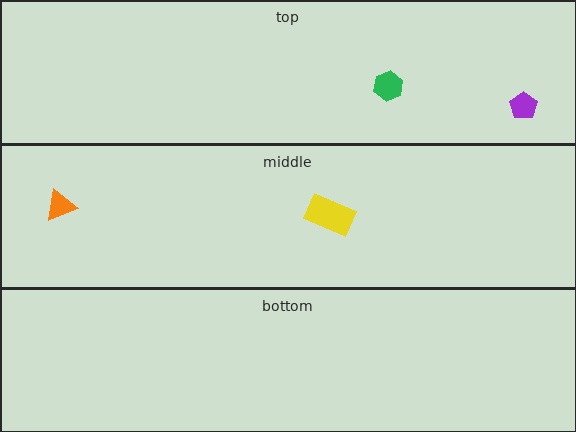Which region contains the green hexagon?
The top region.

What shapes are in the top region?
The green hexagon, the purple pentagon.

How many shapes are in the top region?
2.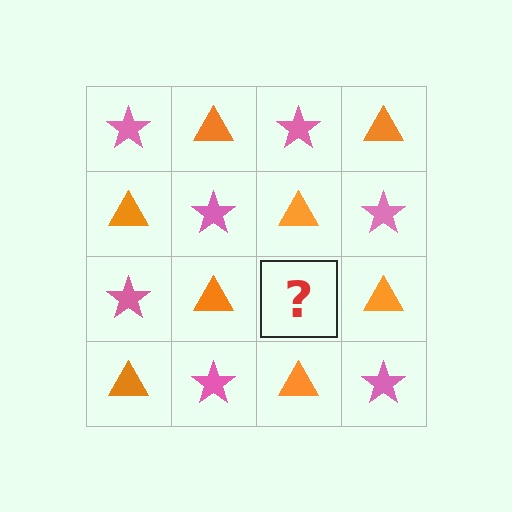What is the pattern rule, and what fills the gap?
The rule is that it alternates pink star and orange triangle in a checkerboard pattern. The gap should be filled with a pink star.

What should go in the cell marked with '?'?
The missing cell should contain a pink star.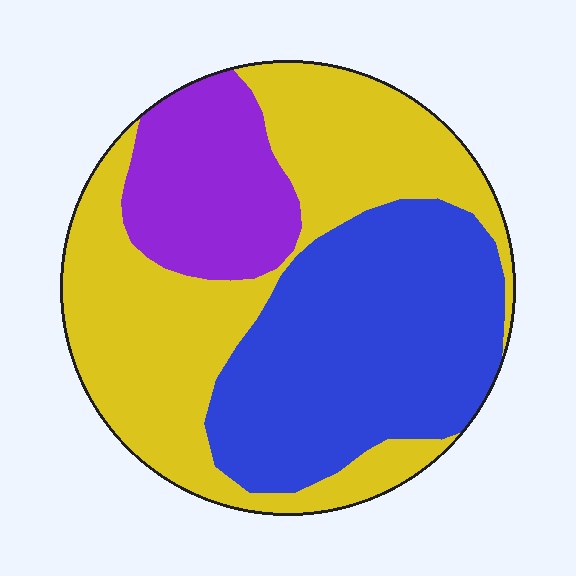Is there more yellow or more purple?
Yellow.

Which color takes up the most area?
Yellow, at roughly 45%.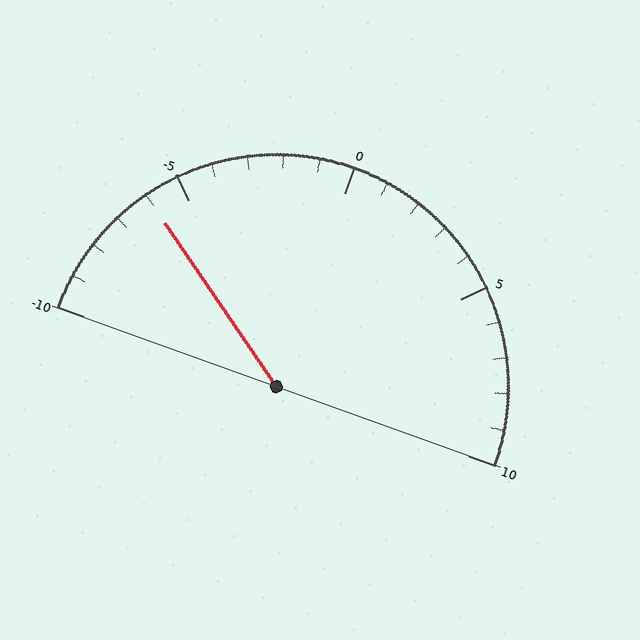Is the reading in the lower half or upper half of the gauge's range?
The reading is in the lower half of the range (-10 to 10).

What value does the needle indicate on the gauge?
The needle indicates approximately -6.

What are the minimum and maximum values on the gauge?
The gauge ranges from -10 to 10.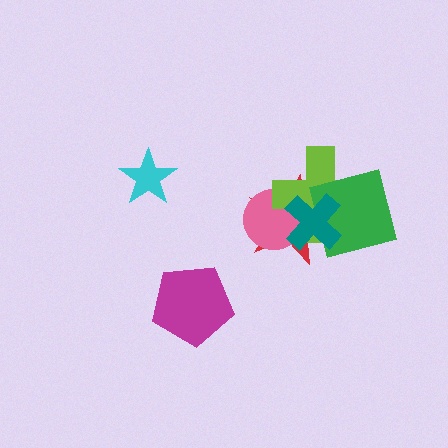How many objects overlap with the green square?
3 objects overlap with the green square.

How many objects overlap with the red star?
4 objects overlap with the red star.